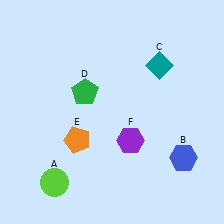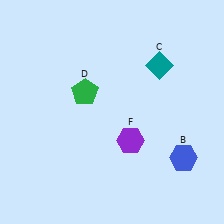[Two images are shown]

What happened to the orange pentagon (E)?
The orange pentagon (E) was removed in Image 2. It was in the bottom-left area of Image 1.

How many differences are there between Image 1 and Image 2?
There are 2 differences between the two images.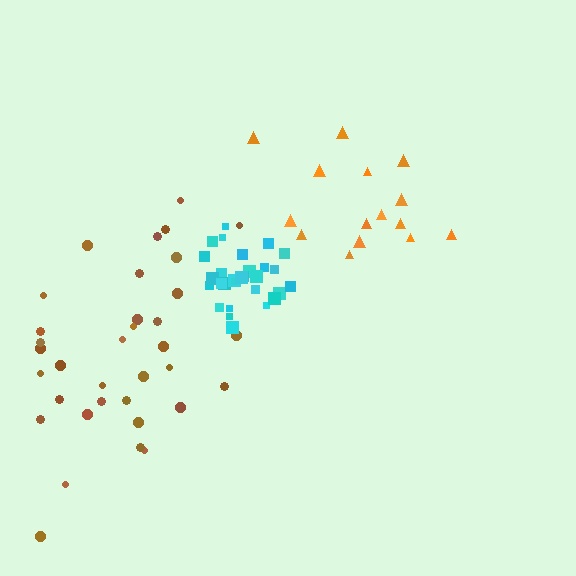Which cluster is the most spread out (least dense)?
Brown.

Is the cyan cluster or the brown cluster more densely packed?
Cyan.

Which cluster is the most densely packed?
Cyan.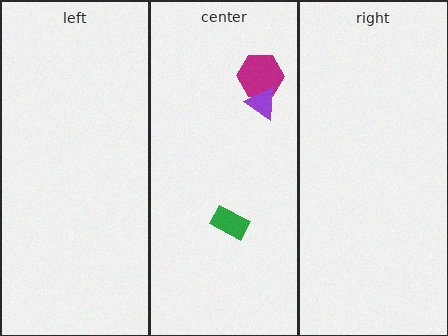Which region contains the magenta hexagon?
The center region.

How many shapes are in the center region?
3.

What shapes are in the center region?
The green rectangle, the magenta hexagon, the purple triangle.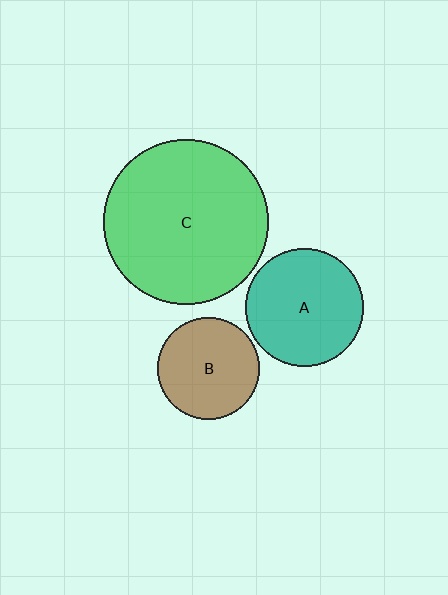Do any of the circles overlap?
No, none of the circles overlap.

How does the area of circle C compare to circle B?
Approximately 2.6 times.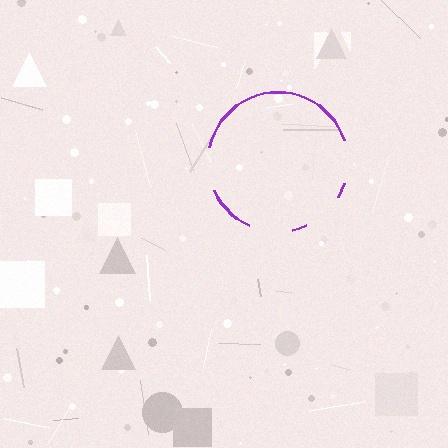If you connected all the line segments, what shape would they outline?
They would outline a circle.